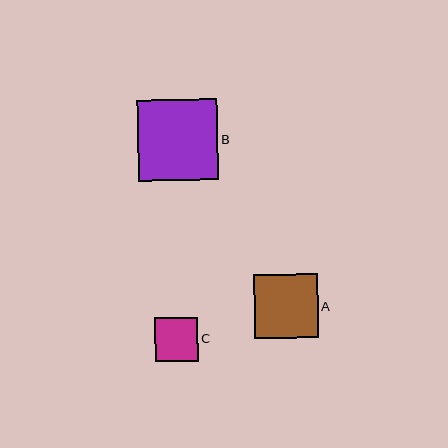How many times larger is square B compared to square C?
Square B is approximately 1.8 times the size of square C.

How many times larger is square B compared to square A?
Square B is approximately 1.3 times the size of square A.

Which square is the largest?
Square B is the largest with a size of approximately 80 pixels.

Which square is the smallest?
Square C is the smallest with a size of approximately 44 pixels.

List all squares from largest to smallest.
From largest to smallest: B, A, C.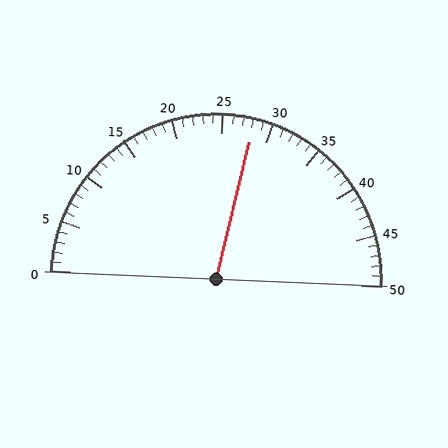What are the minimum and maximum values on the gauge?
The gauge ranges from 0 to 50.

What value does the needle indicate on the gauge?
The needle indicates approximately 28.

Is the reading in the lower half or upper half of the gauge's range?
The reading is in the upper half of the range (0 to 50).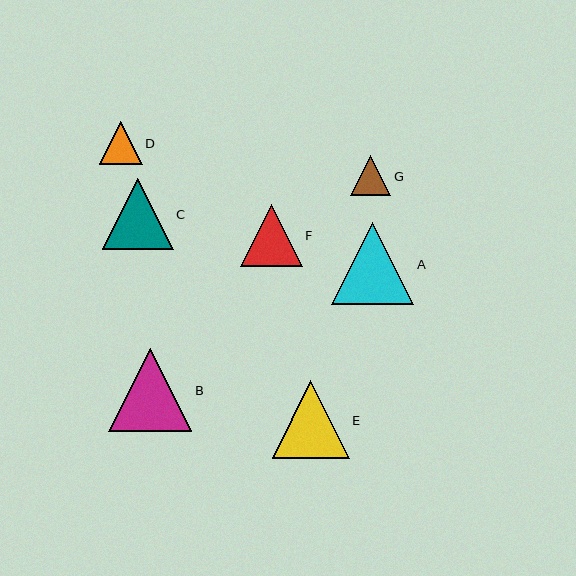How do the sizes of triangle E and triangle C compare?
Triangle E and triangle C are approximately the same size.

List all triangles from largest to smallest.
From largest to smallest: B, A, E, C, F, D, G.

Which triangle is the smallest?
Triangle G is the smallest with a size of approximately 40 pixels.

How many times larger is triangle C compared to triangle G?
Triangle C is approximately 1.8 times the size of triangle G.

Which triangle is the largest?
Triangle B is the largest with a size of approximately 83 pixels.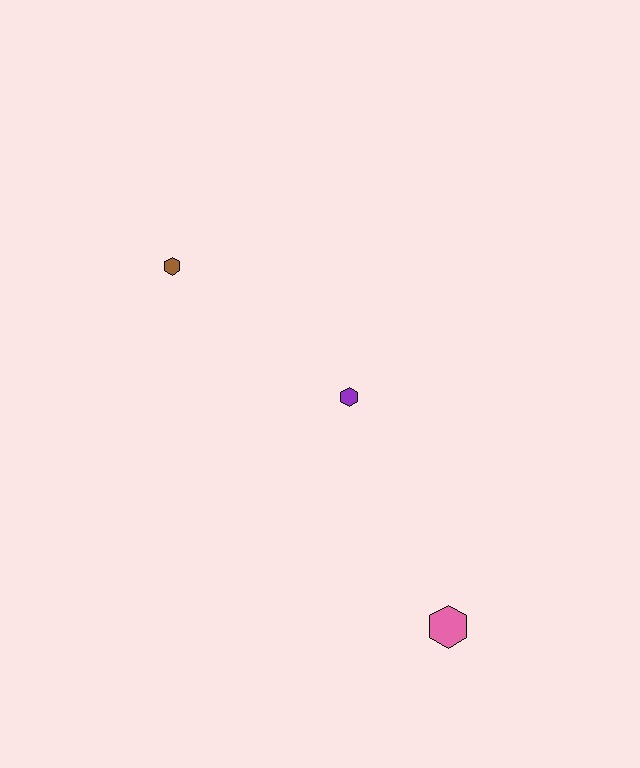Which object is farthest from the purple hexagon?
The pink hexagon is farthest from the purple hexagon.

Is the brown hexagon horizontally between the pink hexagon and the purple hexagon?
No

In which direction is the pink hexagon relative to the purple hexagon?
The pink hexagon is below the purple hexagon.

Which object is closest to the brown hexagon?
The purple hexagon is closest to the brown hexagon.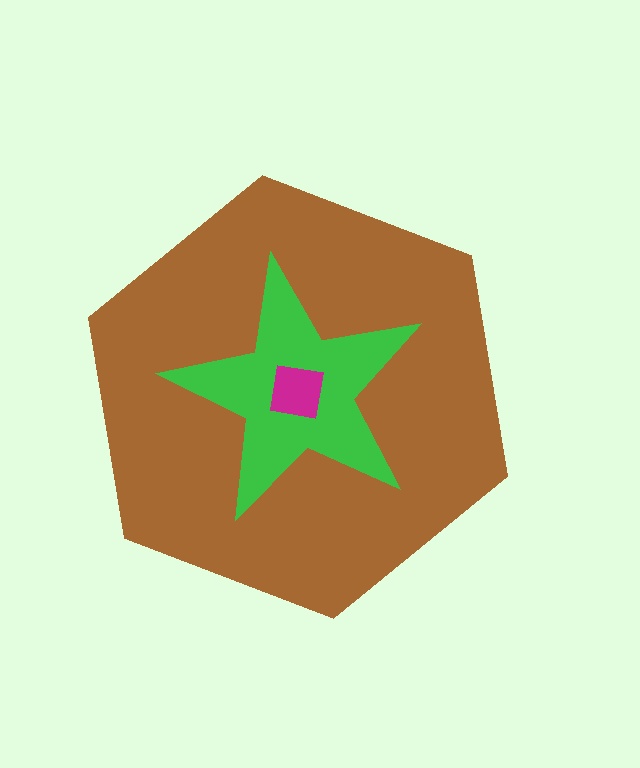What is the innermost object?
The magenta square.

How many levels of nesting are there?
3.